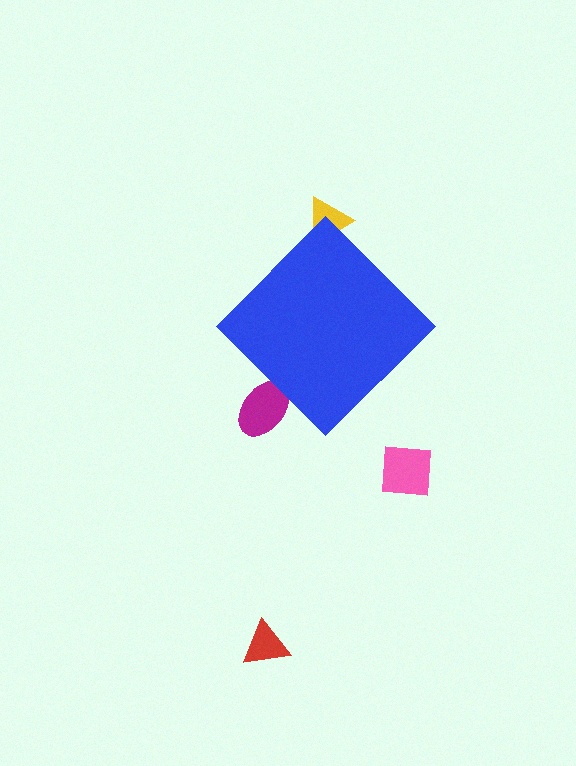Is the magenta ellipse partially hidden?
Yes, the magenta ellipse is partially hidden behind the blue diamond.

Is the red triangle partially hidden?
No, the red triangle is fully visible.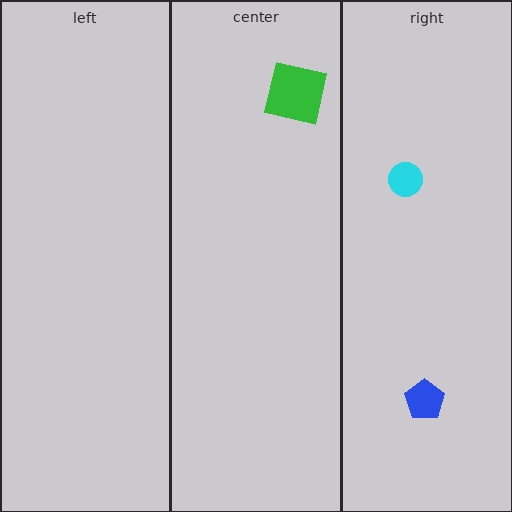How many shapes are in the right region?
2.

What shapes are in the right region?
The blue pentagon, the cyan circle.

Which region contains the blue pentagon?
The right region.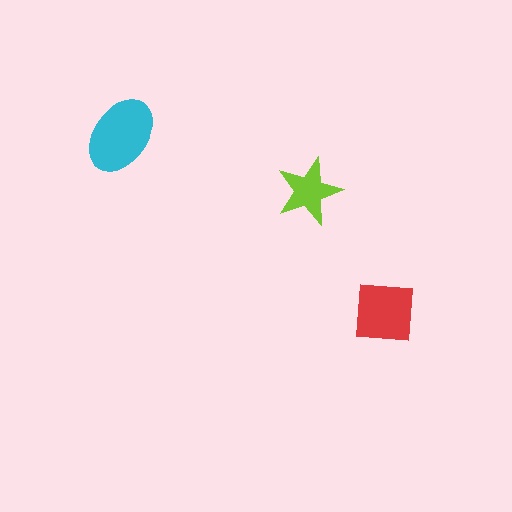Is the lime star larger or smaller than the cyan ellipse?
Smaller.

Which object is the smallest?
The lime star.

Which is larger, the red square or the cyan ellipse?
The cyan ellipse.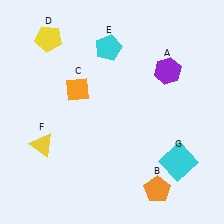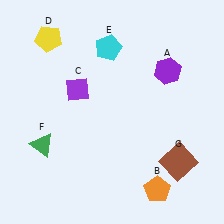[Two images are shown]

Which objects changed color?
C changed from orange to purple. F changed from yellow to green. G changed from cyan to brown.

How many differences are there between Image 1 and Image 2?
There are 3 differences between the two images.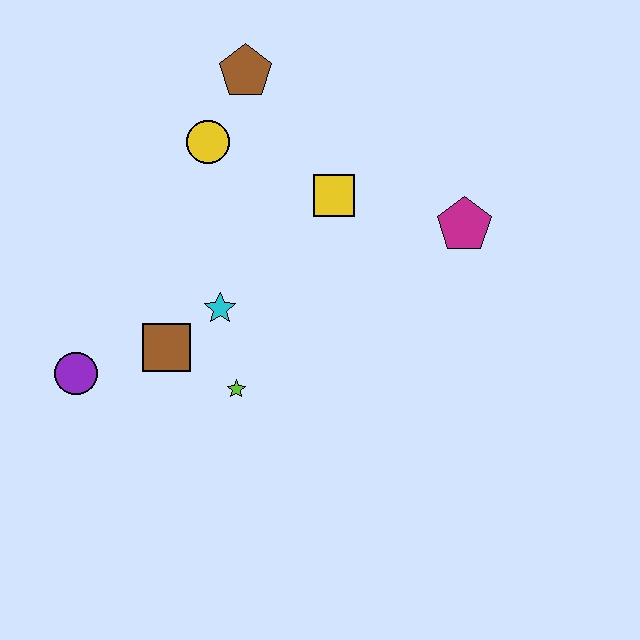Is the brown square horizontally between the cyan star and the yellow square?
No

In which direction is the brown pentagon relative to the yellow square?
The brown pentagon is above the yellow square.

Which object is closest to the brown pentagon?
The yellow circle is closest to the brown pentagon.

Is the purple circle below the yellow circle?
Yes